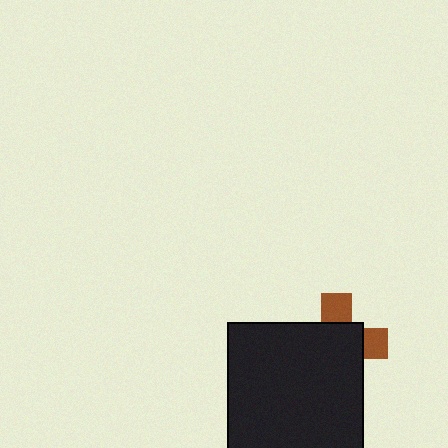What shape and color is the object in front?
The object in front is a black rectangle.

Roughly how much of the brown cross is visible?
A small part of it is visible (roughly 30%).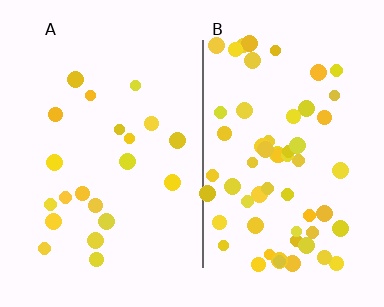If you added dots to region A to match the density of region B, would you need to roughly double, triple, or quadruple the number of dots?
Approximately triple.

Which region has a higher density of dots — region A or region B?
B (the right).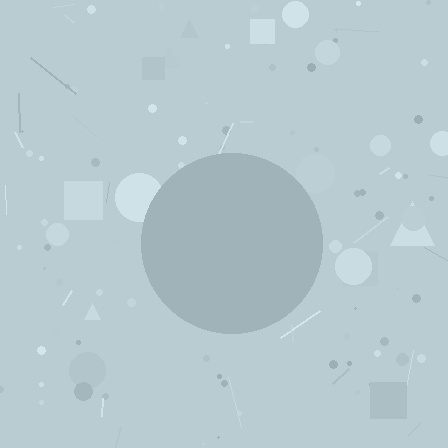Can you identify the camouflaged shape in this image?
The camouflaged shape is a circle.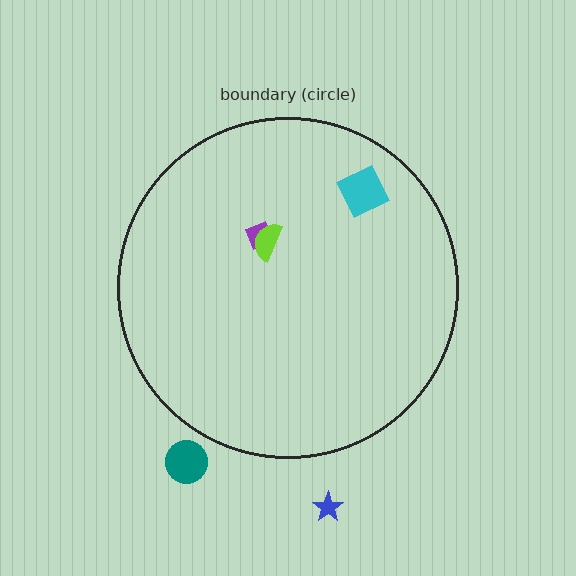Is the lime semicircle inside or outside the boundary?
Inside.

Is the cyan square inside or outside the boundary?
Inside.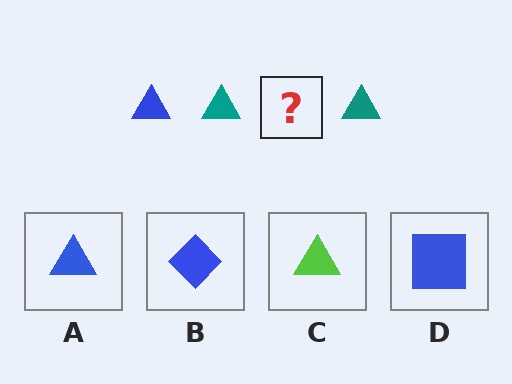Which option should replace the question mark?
Option A.